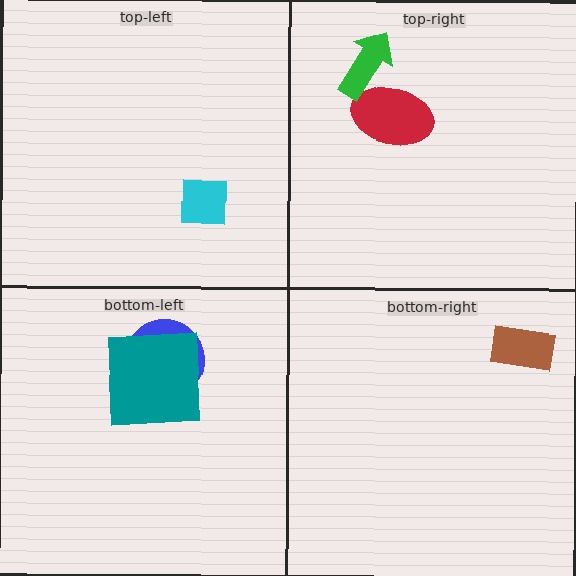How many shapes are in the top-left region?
1.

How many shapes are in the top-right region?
2.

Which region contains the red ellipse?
The top-right region.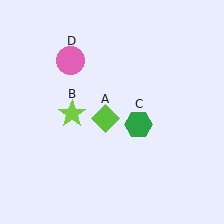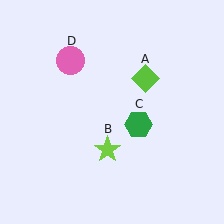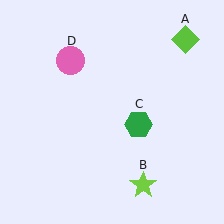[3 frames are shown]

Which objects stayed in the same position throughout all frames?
Green hexagon (object C) and pink circle (object D) remained stationary.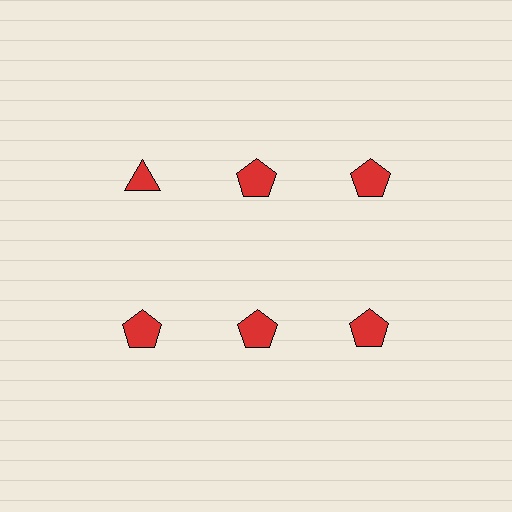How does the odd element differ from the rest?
It has a different shape: triangle instead of pentagon.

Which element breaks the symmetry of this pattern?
The red triangle in the top row, leftmost column breaks the symmetry. All other shapes are red pentagons.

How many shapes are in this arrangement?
There are 6 shapes arranged in a grid pattern.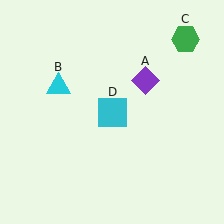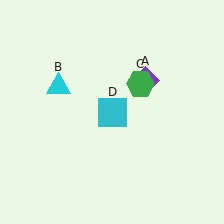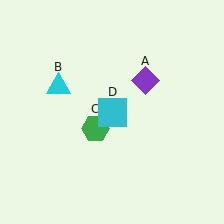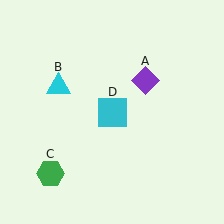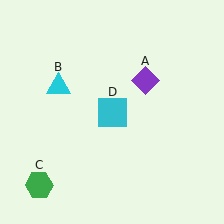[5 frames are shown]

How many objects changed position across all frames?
1 object changed position: green hexagon (object C).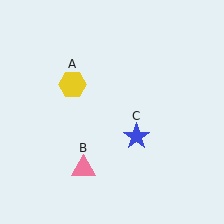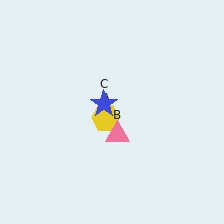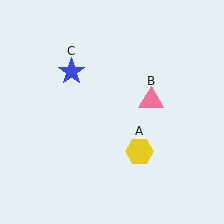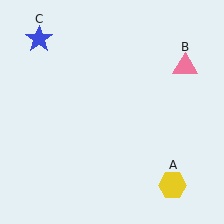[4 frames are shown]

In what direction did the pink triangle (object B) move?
The pink triangle (object B) moved up and to the right.